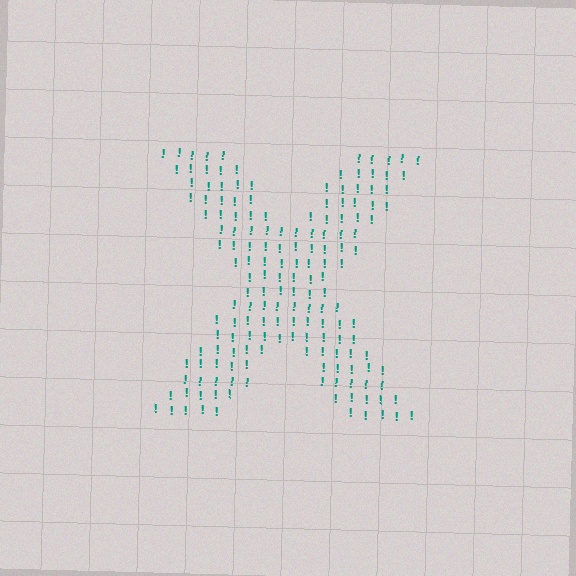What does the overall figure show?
The overall figure shows the letter X.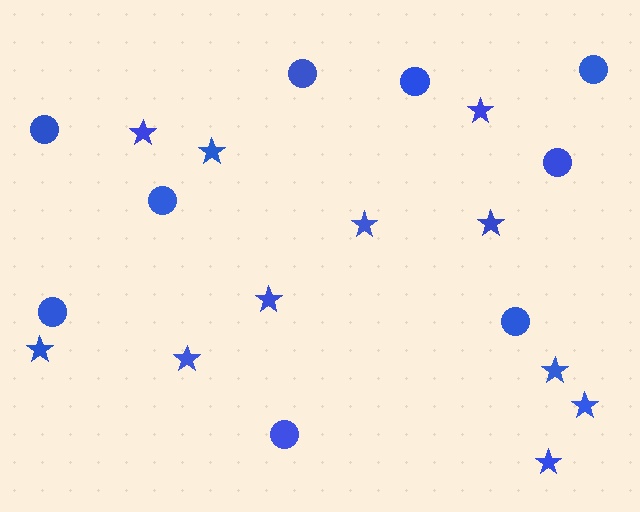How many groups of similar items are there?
There are 2 groups: one group of stars (11) and one group of circles (9).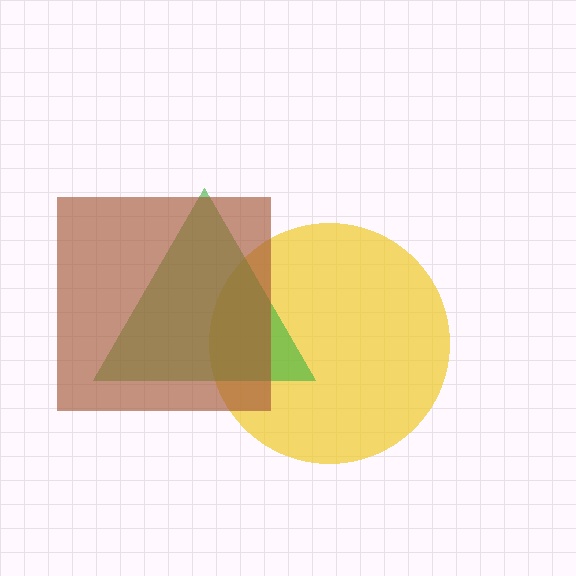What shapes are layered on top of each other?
The layered shapes are: a yellow circle, a green triangle, a brown square.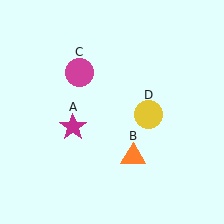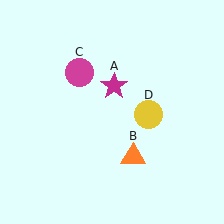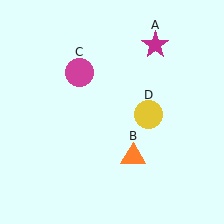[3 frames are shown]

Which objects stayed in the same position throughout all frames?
Orange triangle (object B) and magenta circle (object C) and yellow circle (object D) remained stationary.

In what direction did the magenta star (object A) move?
The magenta star (object A) moved up and to the right.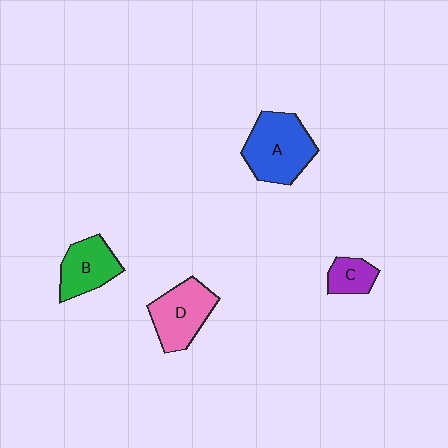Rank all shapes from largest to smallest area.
From largest to smallest: A (blue), D (pink), B (green), C (purple).